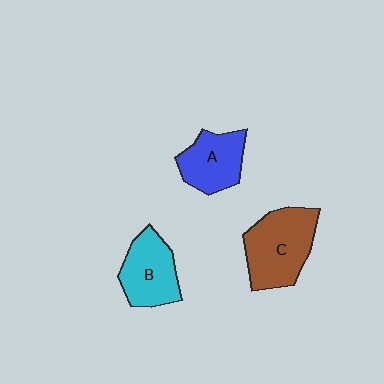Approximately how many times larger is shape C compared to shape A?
Approximately 1.4 times.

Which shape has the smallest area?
Shape A (blue).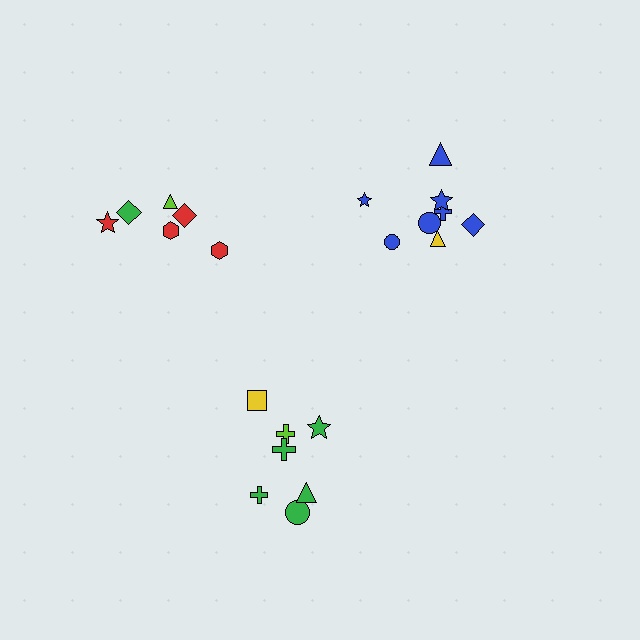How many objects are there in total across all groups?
There are 21 objects.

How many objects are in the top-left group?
There are 6 objects.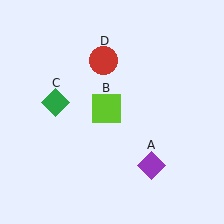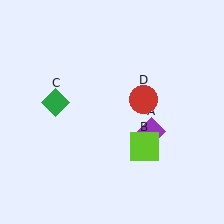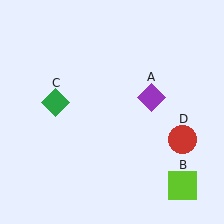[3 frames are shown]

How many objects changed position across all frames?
3 objects changed position: purple diamond (object A), lime square (object B), red circle (object D).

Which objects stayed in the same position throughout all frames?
Green diamond (object C) remained stationary.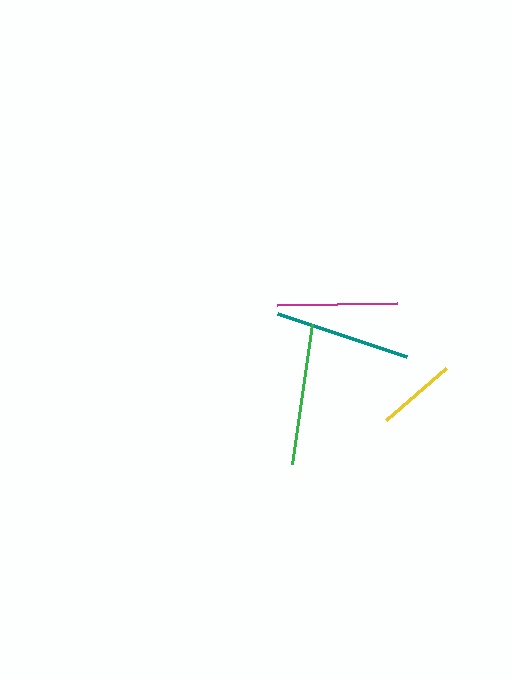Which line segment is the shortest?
The yellow line is the shortest at approximately 80 pixels.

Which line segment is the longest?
The green line is the longest at approximately 141 pixels.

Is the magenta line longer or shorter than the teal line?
The teal line is longer than the magenta line.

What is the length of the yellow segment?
The yellow segment is approximately 80 pixels long.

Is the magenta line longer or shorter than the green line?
The green line is longer than the magenta line.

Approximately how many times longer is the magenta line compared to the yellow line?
The magenta line is approximately 1.5 times the length of the yellow line.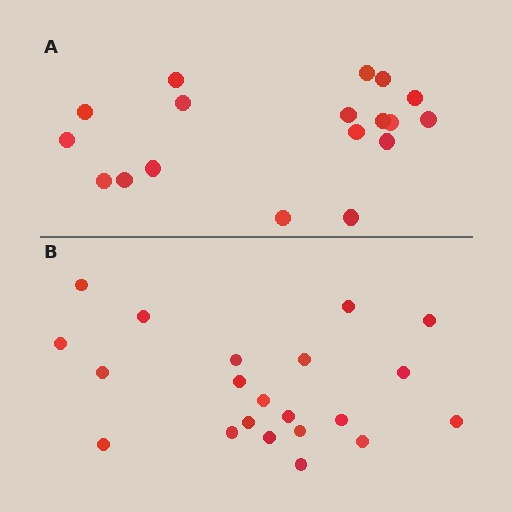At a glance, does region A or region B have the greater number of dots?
Region B (the bottom region) has more dots.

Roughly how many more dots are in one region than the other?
Region B has just a few more — roughly 2 or 3 more dots than region A.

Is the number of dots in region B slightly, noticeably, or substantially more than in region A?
Region B has only slightly more — the two regions are fairly close. The ratio is roughly 1.2 to 1.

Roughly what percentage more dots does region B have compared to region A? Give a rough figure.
About 15% more.